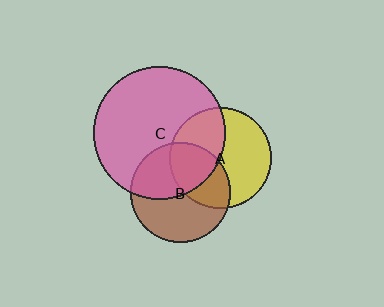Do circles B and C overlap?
Yes.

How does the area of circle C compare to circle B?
Approximately 1.7 times.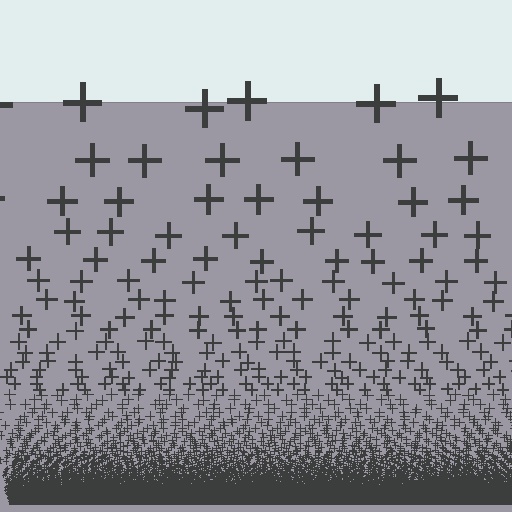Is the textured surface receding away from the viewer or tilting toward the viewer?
The surface appears to tilt toward the viewer. Texture elements get larger and sparser toward the top.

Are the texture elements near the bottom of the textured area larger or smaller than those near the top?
Smaller. The gradient is inverted — elements near the bottom are smaller and denser.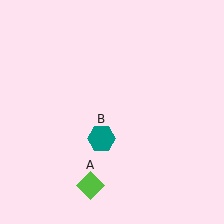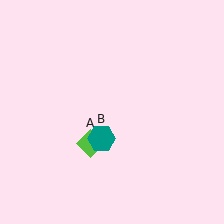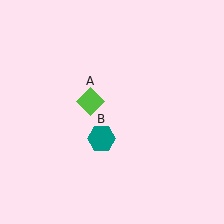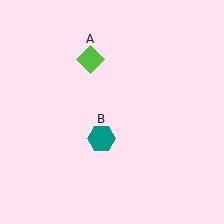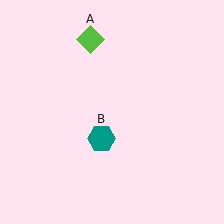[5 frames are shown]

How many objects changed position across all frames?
1 object changed position: lime diamond (object A).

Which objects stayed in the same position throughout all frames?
Teal hexagon (object B) remained stationary.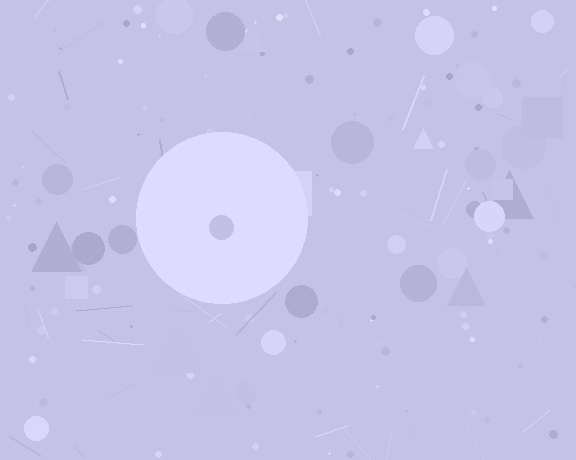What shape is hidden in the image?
A circle is hidden in the image.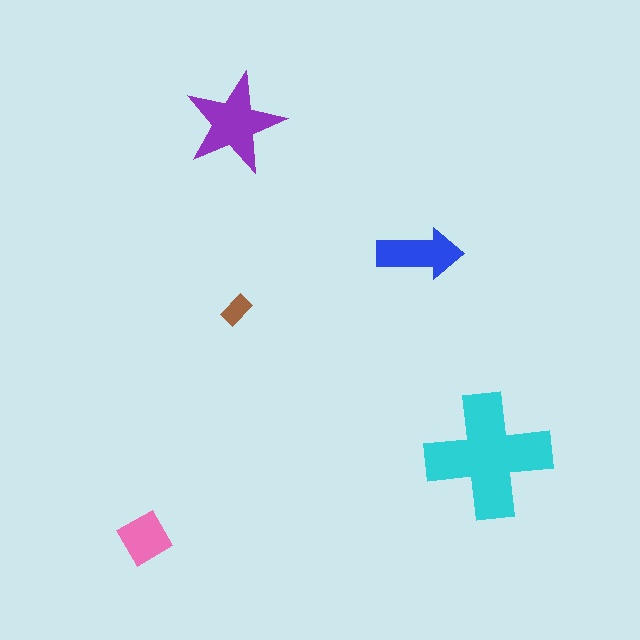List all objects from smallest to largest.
The brown rectangle, the pink diamond, the blue arrow, the purple star, the cyan cross.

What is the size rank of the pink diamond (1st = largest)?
4th.